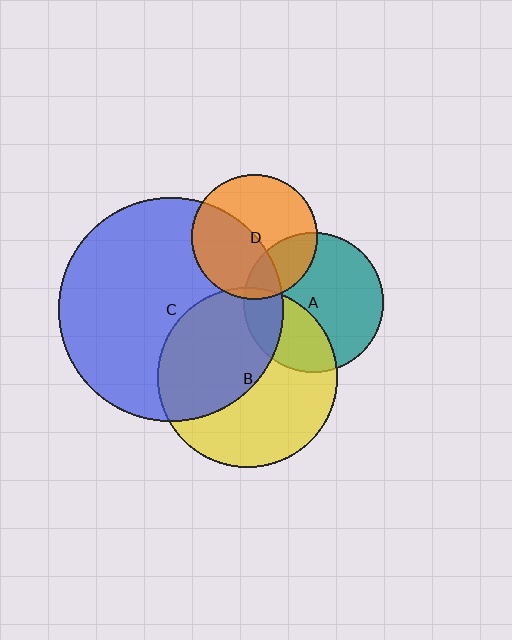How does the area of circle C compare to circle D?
Approximately 3.2 times.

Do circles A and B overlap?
Yes.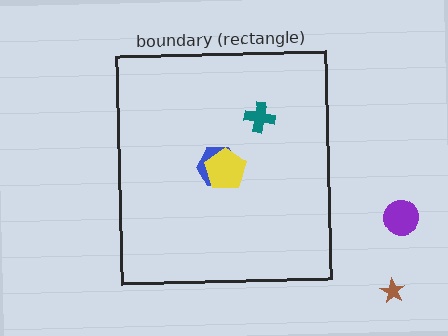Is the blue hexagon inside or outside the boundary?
Inside.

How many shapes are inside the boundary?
3 inside, 2 outside.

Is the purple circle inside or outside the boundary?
Outside.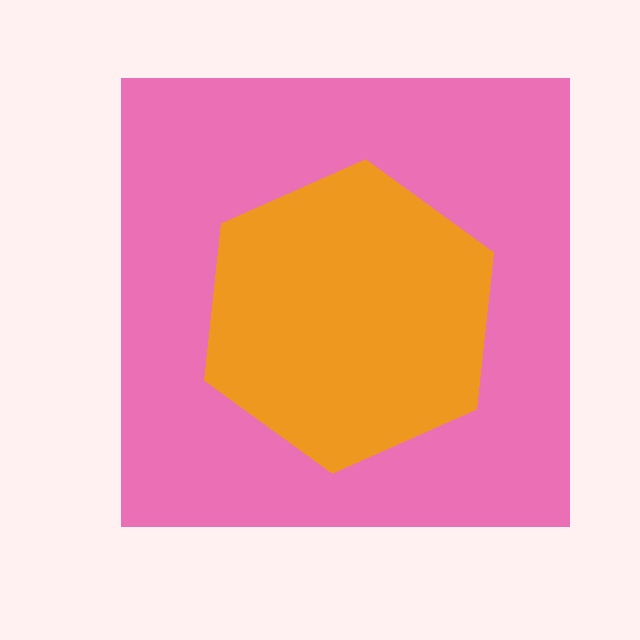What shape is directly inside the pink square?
The orange hexagon.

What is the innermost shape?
The orange hexagon.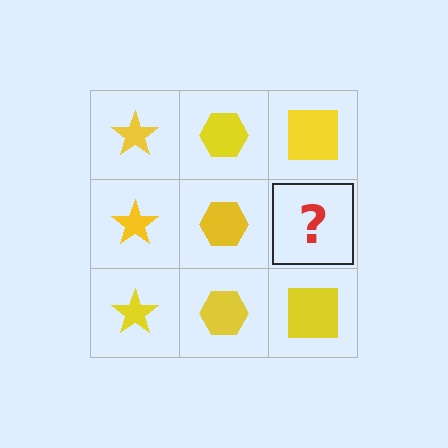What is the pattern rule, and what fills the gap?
The rule is that each column has a consistent shape. The gap should be filled with a yellow square.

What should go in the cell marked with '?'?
The missing cell should contain a yellow square.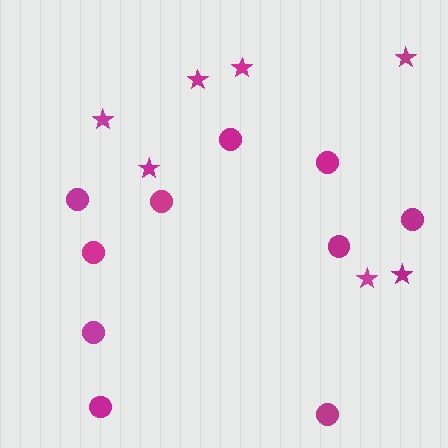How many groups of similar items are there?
There are 2 groups: one group of circles (10) and one group of stars (7).